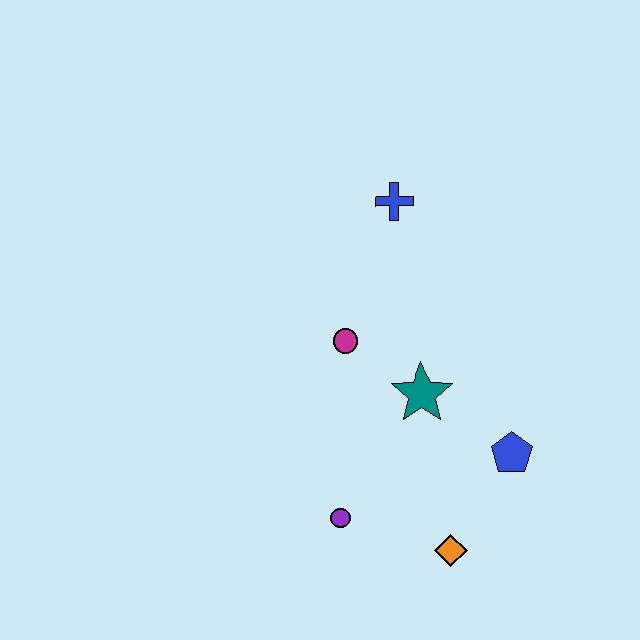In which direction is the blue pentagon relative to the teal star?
The blue pentagon is to the right of the teal star.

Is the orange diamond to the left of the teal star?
No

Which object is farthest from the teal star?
The blue cross is farthest from the teal star.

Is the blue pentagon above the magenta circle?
No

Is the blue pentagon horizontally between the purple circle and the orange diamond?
No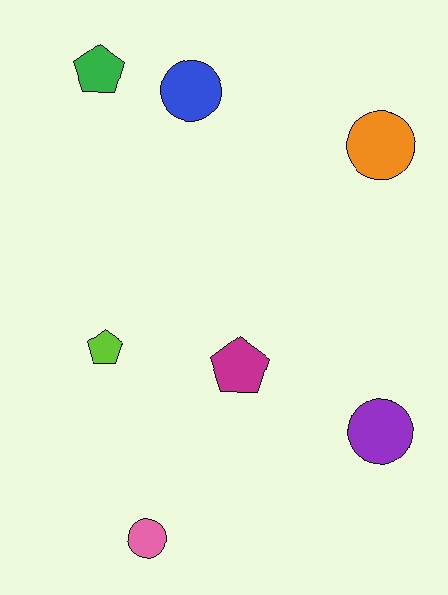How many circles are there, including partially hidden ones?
There are 4 circles.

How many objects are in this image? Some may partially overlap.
There are 7 objects.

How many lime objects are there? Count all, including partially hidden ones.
There is 1 lime object.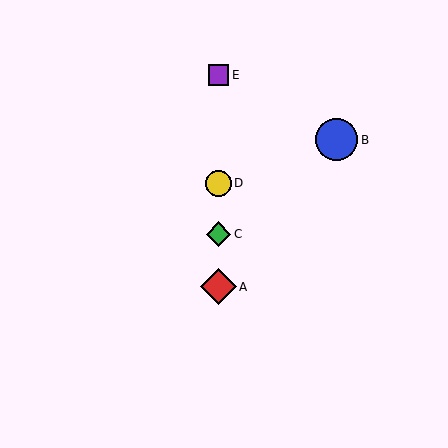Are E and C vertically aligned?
Yes, both are at x≈219.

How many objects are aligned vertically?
4 objects (A, C, D, E) are aligned vertically.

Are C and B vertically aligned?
No, C is at x≈219 and B is at x≈337.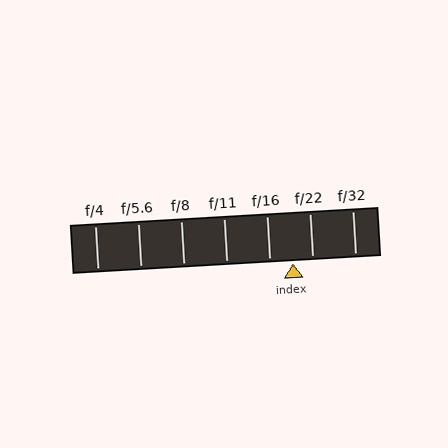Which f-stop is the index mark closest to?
The index mark is closest to f/22.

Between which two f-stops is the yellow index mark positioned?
The index mark is between f/16 and f/22.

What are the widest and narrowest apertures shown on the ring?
The widest aperture shown is f/4 and the narrowest is f/32.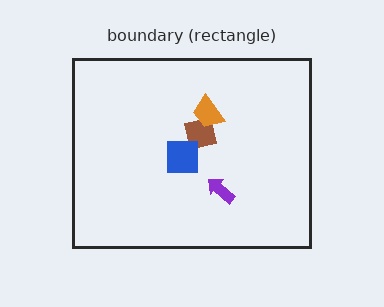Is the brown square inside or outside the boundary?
Inside.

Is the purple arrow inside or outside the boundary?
Inside.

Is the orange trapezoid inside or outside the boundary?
Inside.